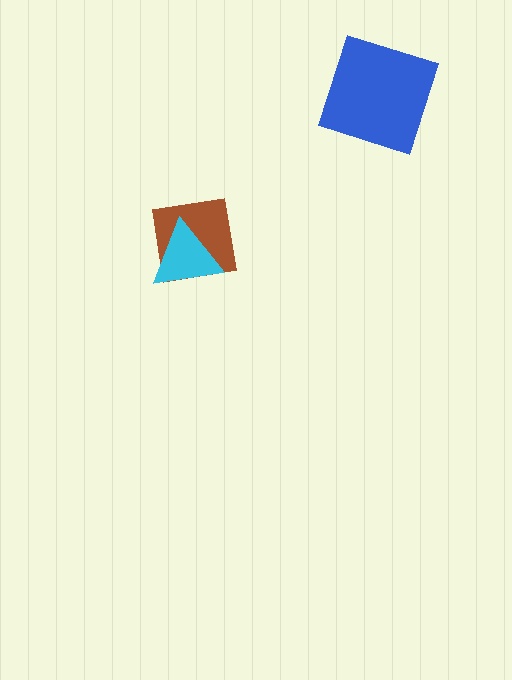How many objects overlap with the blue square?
0 objects overlap with the blue square.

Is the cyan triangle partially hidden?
No, no other shape covers it.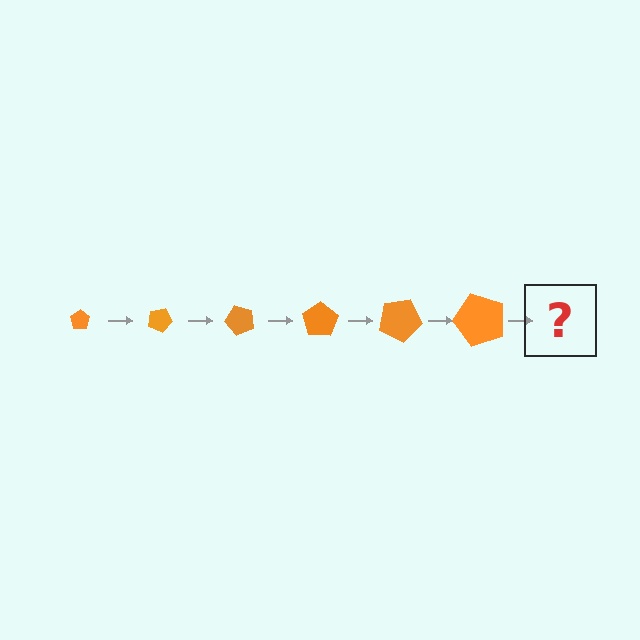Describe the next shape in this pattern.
It should be a pentagon, larger than the previous one and rotated 150 degrees from the start.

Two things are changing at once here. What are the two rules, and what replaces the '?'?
The two rules are that the pentagon grows larger each step and it rotates 25 degrees each step. The '?' should be a pentagon, larger than the previous one and rotated 150 degrees from the start.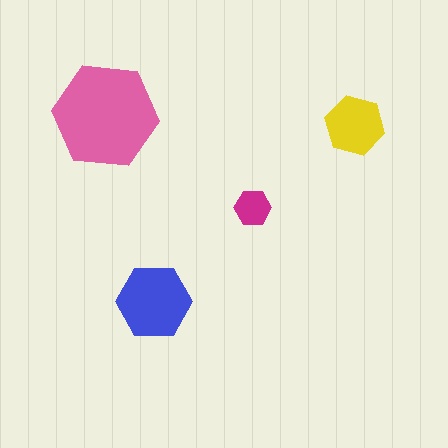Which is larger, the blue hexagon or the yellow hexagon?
The blue one.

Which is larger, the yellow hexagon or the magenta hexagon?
The yellow one.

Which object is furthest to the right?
The yellow hexagon is rightmost.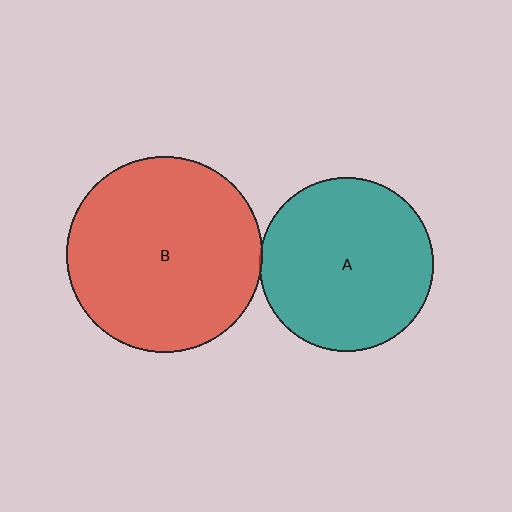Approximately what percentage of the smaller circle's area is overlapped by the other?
Approximately 5%.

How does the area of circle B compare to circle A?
Approximately 1.3 times.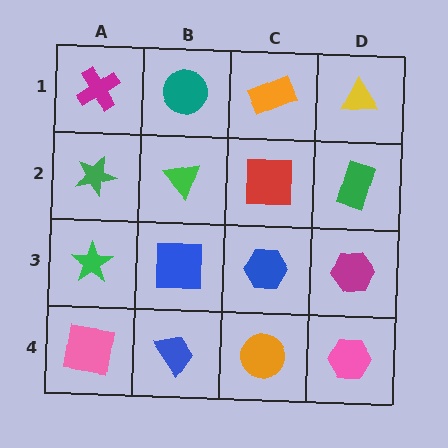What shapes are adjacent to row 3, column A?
A green star (row 2, column A), a pink square (row 4, column A), a blue square (row 3, column B).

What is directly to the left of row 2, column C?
A green triangle.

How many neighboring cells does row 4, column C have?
3.